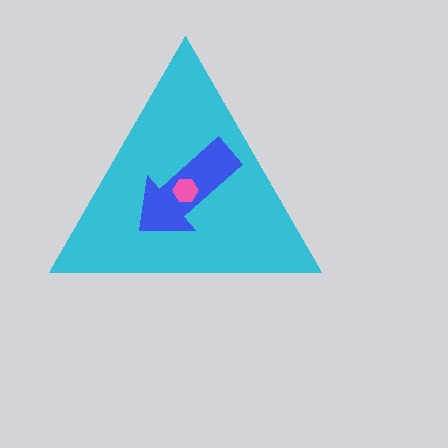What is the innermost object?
The pink hexagon.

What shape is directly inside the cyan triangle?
The blue arrow.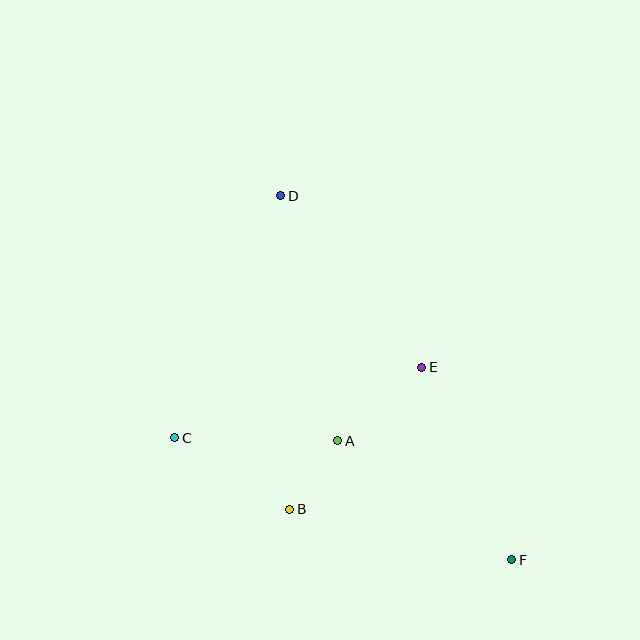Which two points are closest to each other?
Points A and B are closest to each other.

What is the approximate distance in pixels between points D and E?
The distance between D and E is approximately 222 pixels.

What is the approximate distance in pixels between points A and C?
The distance between A and C is approximately 163 pixels.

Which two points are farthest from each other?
Points D and F are farthest from each other.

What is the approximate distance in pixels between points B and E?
The distance between B and E is approximately 194 pixels.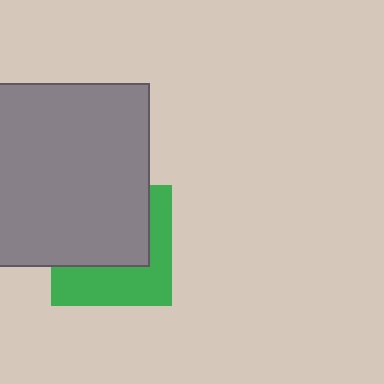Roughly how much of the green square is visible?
A small part of it is visible (roughly 44%).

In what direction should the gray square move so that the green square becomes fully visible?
The gray square should move up. That is the shortest direction to clear the overlap and leave the green square fully visible.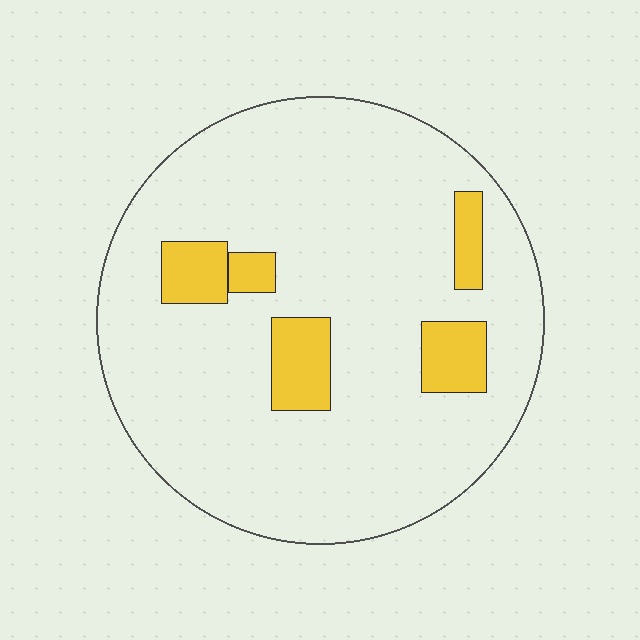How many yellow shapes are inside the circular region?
5.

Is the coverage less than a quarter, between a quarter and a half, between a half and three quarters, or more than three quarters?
Less than a quarter.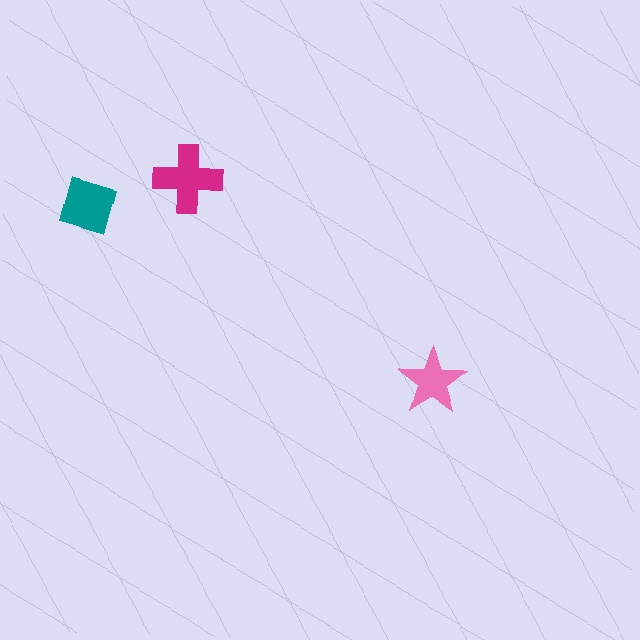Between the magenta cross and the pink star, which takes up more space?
The magenta cross.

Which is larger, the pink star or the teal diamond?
The teal diamond.